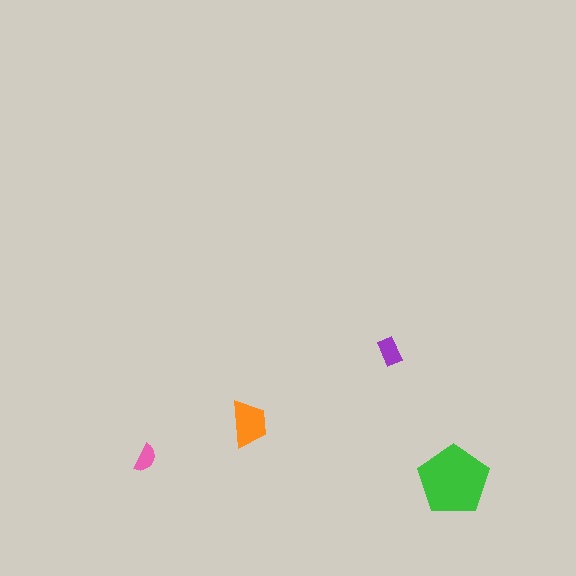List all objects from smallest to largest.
The pink semicircle, the purple rectangle, the orange trapezoid, the green pentagon.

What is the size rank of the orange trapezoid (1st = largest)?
2nd.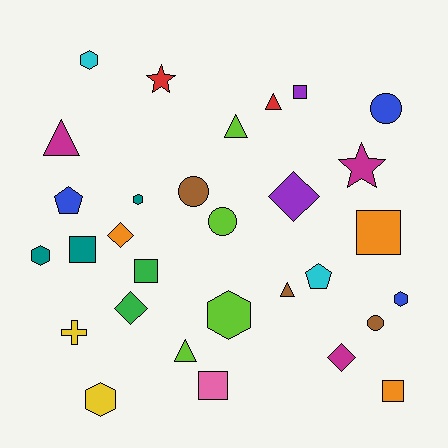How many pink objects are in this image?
There is 1 pink object.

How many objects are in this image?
There are 30 objects.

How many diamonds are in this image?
There are 4 diamonds.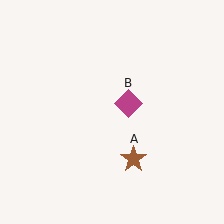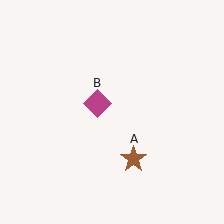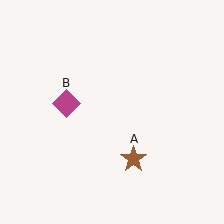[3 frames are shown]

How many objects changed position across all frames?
1 object changed position: magenta diamond (object B).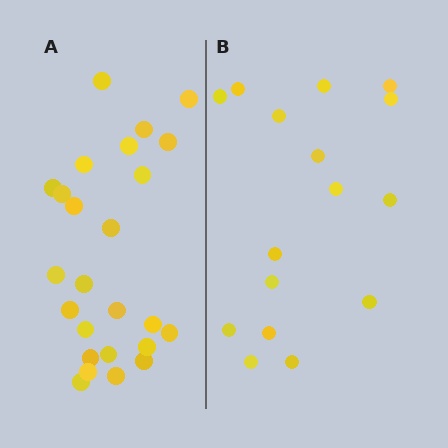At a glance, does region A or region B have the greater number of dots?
Region A (the left region) has more dots.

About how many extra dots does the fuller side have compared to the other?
Region A has roughly 8 or so more dots than region B.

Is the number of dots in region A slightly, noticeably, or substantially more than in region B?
Region A has substantially more. The ratio is roughly 1.6 to 1.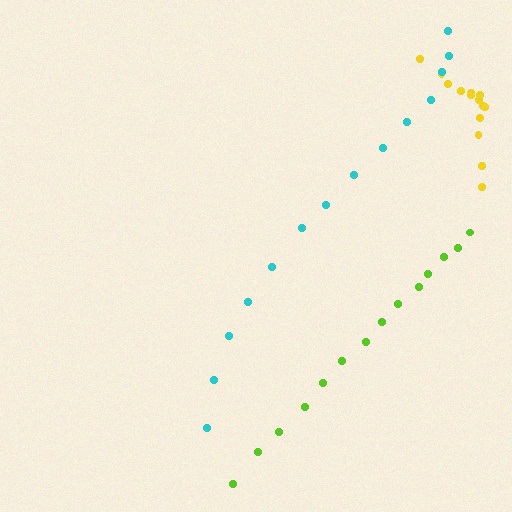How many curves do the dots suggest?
There are 3 distinct paths.